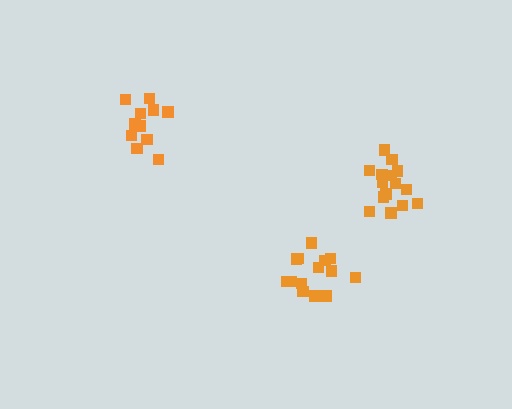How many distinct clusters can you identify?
There are 3 distinct clusters.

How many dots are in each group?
Group 1: 12 dots, Group 2: 14 dots, Group 3: 15 dots (41 total).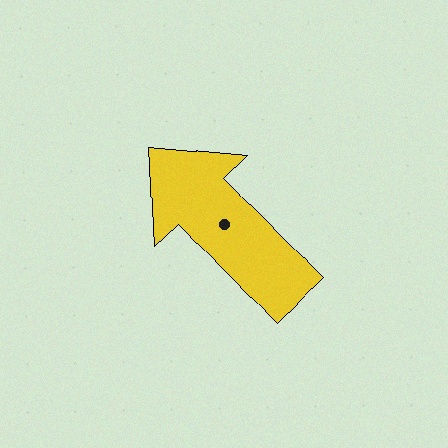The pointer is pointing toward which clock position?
Roughly 11 o'clock.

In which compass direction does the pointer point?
Northwest.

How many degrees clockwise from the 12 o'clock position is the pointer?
Approximately 316 degrees.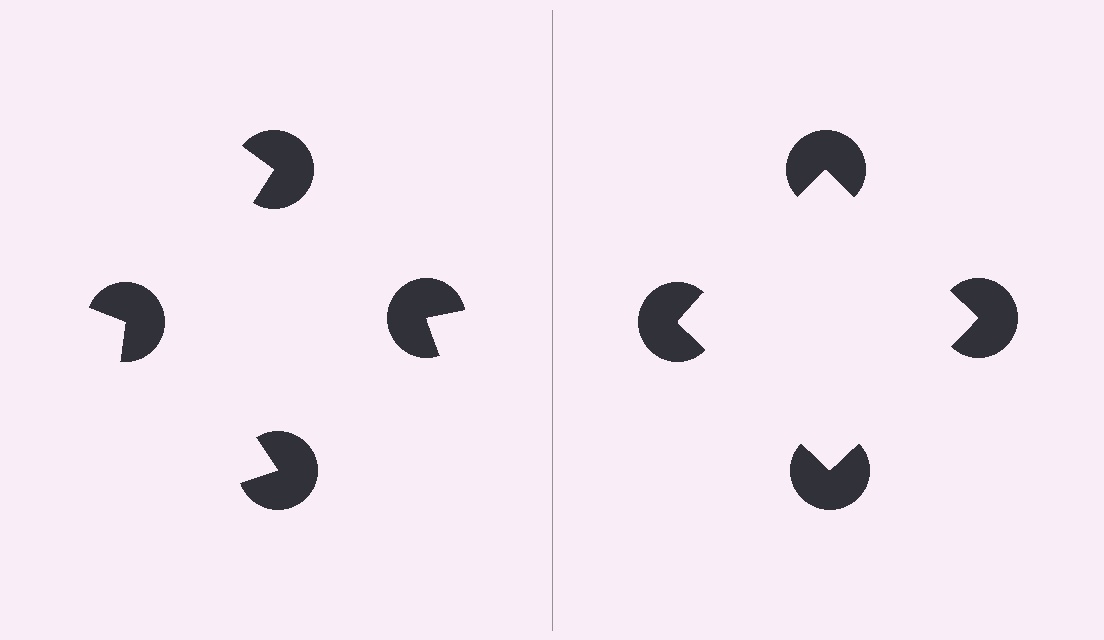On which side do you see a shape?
An illusory square appears on the right side. On the left side the wedge cuts are rotated, so no coherent shape forms.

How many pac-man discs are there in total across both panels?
8 — 4 on each side.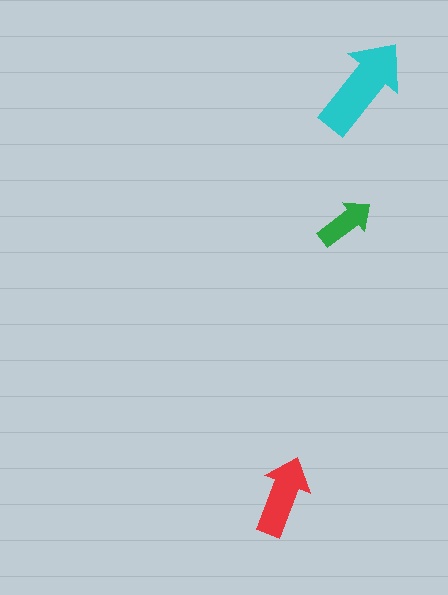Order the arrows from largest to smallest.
the cyan one, the red one, the green one.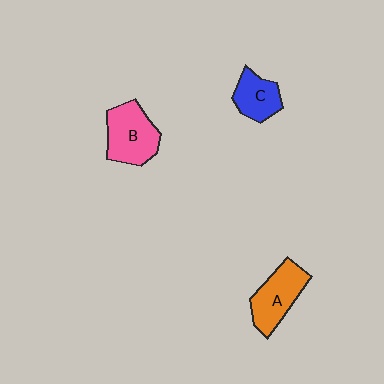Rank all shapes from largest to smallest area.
From largest to smallest: B (pink), A (orange), C (blue).